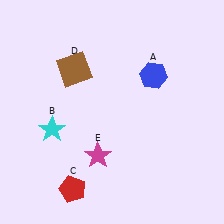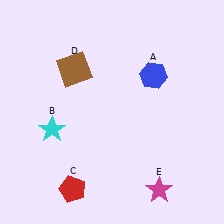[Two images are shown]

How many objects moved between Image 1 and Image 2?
1 object moved between the two images.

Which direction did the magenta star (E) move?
The magenta star (E) moved right.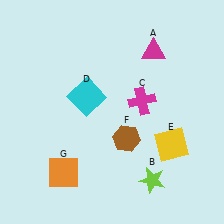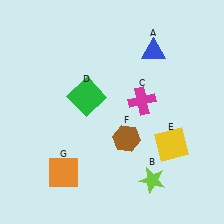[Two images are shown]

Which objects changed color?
A changed from magenta to blue. D changed from cyan to green.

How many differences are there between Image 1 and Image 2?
There are 2 differences between the two images.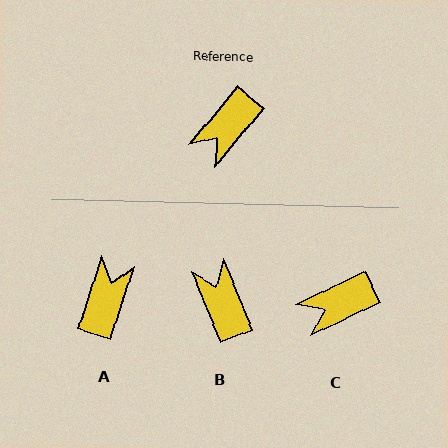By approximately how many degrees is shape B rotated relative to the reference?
Approximately 117 degrees clockwise.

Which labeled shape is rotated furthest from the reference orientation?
A, about 157 degrees away.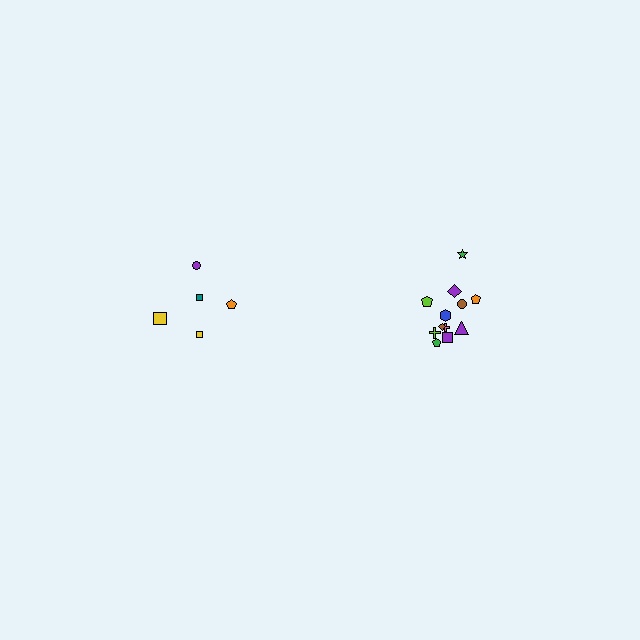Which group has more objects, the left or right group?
The right group.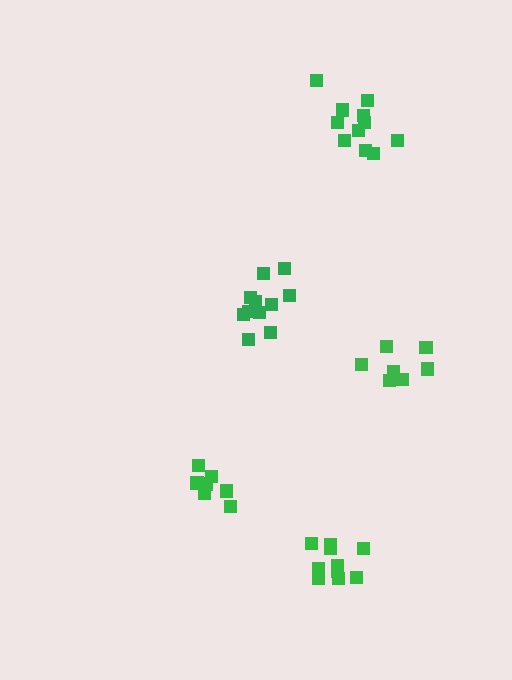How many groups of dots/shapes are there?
There are 5 groups.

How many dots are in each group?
Group 1: 11 dots, Group 2: 10 dots, Group 3: 7 dots, Group 4: 11 dots, Group 5: 7 dots (46 total).